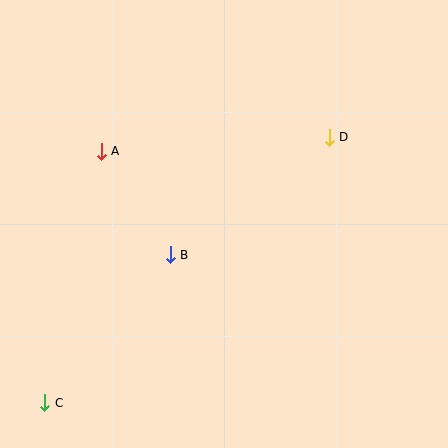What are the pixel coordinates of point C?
Point C is at (45, 403).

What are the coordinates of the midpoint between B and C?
The midpoint between B and C is at (108, 329).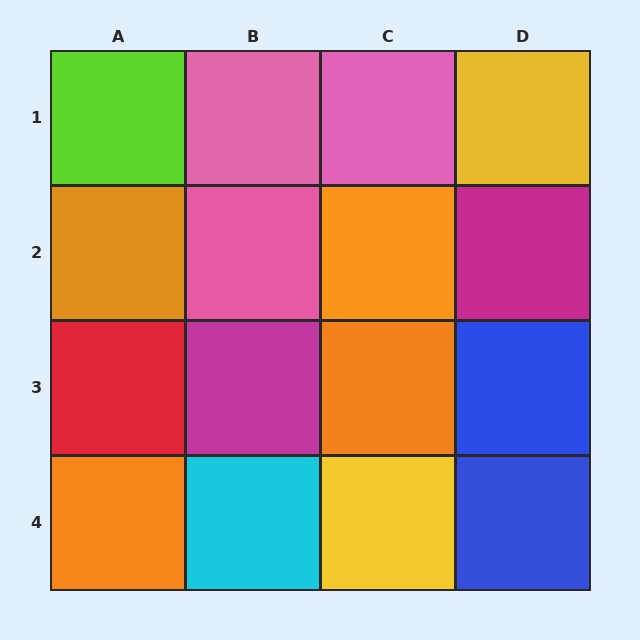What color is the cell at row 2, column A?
Orange.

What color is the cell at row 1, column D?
Yellow.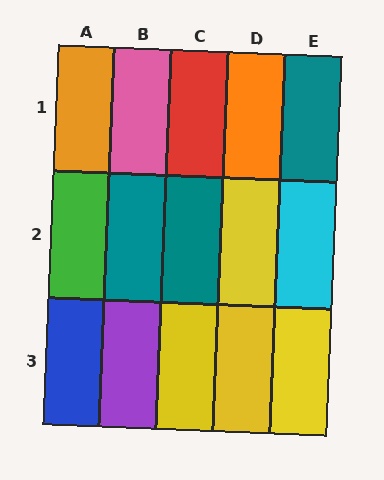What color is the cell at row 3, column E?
Yellow.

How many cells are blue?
1 cell is blue.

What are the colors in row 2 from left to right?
Green, teal, teal, yellow, cyan.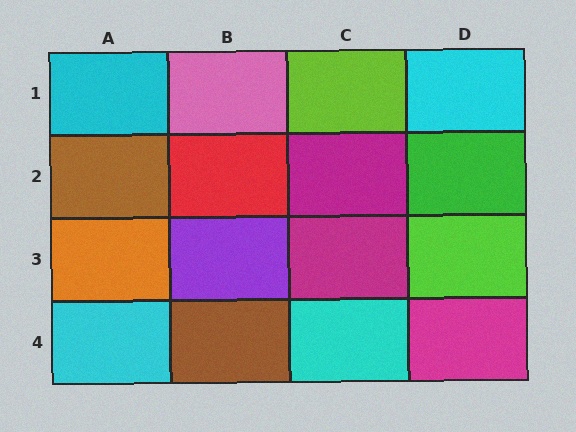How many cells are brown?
2 cells are brown.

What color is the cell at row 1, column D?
Cyan.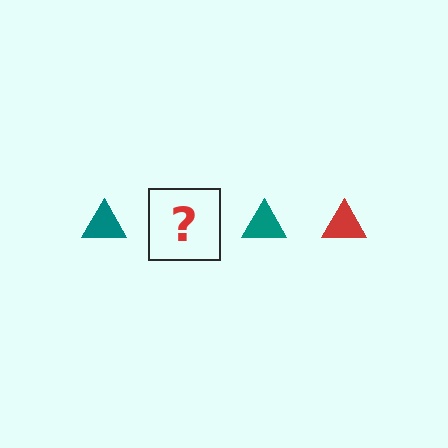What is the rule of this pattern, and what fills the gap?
The rule is that the pattern cycles through teal, red triangles. The gap should be filled with a red triangle.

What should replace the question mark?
The question mark should be replaced with a red triangle.